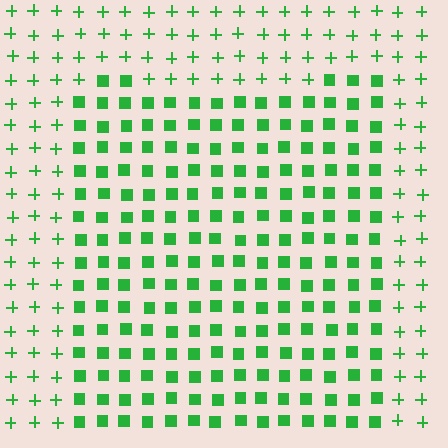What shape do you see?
I see a rectangle.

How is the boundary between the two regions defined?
The boundary is defined by a change in element shape: squares inside vs. plus signs outside. All elements share the same color and spacing.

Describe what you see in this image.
The image is filled with small green elements arranged in a uniform grid. A rectangle-shaped region contains squares, while the surrounding area contains plus signs. The boundary is defined purely by the change in element shape.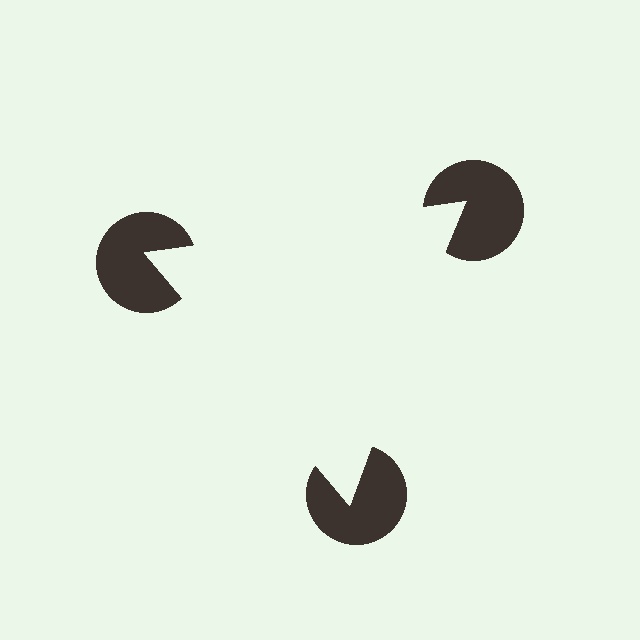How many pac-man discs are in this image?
There are 3 — one at each vertex of the illusory triangle.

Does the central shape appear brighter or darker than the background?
It typically appears slightly brighter than the background, even though no actual brightness change is drawn.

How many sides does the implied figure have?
3 sides.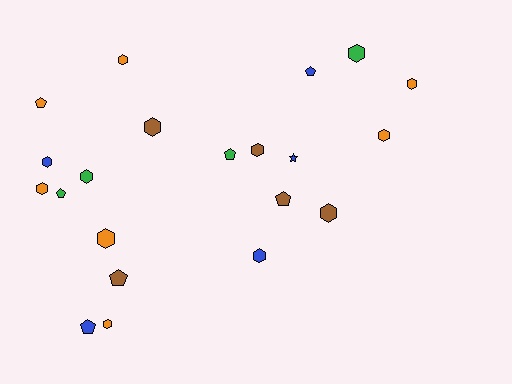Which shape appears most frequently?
Hexagon, with 13 objects.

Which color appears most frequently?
Orange, with 7 objects.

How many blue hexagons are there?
There are 2 blue hexagons.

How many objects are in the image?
There are 21 objects.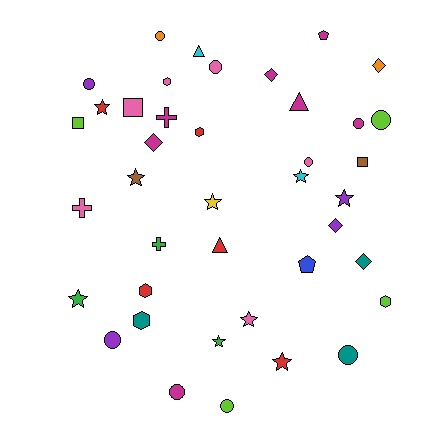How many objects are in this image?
There are 40 objects.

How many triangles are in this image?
There are 3 triangles.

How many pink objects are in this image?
There are 6 pink objects.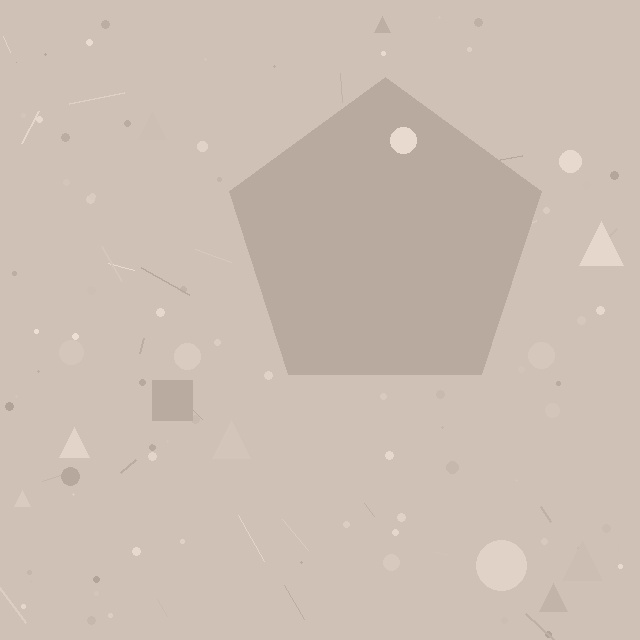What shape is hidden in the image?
A pentagon is hidden in the image.